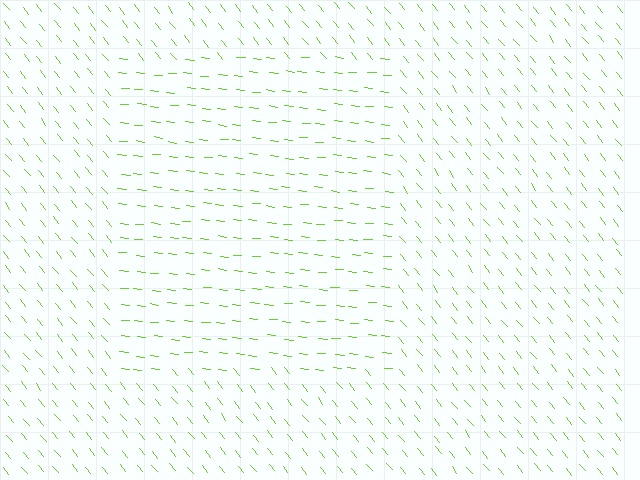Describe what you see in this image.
The image is filled with small lime line segments. A rectangle region in the image has lines oriented differently from the surrounding lines, creating a visible texture boundary.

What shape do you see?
I see a rectangle.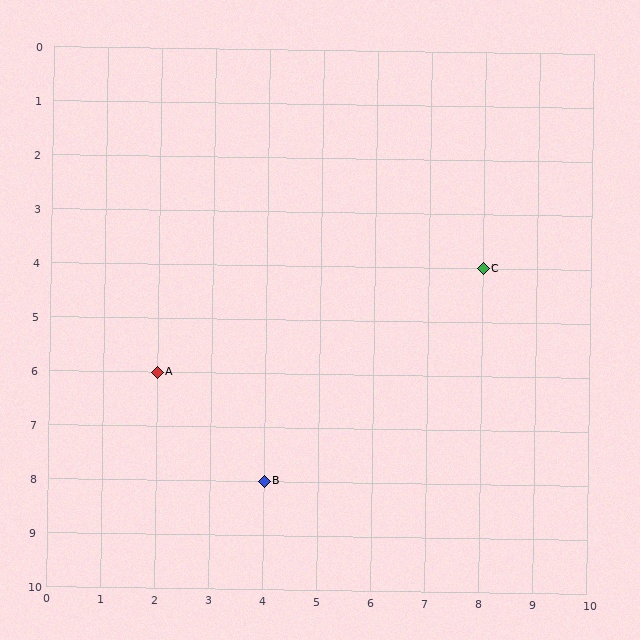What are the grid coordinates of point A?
Point A is at grid coordinates (2, 6).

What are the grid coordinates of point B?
Point B is at grid coordinates (4, 8).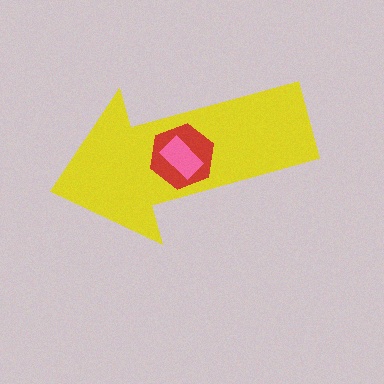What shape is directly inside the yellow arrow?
The red hexagon.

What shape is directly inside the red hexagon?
The pink rectangle.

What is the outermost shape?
The yellow arrow.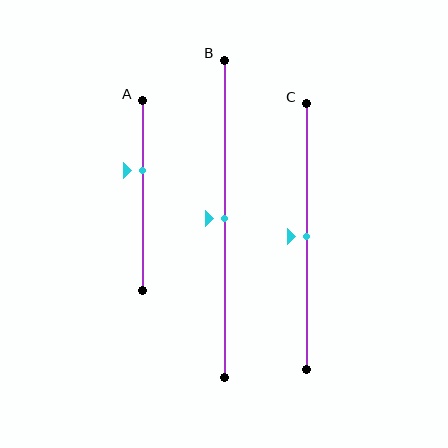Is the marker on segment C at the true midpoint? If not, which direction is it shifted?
Yes, the marker on segment C is at the true midpoint.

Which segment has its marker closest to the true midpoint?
Segment B has its marker closest to the true midpoint.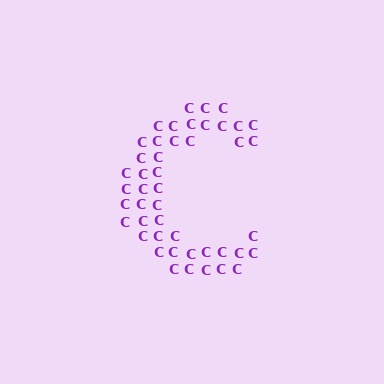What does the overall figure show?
The overall figure shows the letter C.